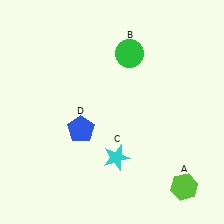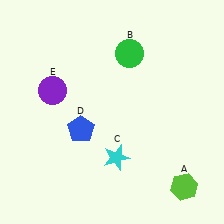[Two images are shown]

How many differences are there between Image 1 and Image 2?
There is 1 difference between the two images.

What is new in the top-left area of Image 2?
A purple circle (E) was added in the top-left area of Image 2.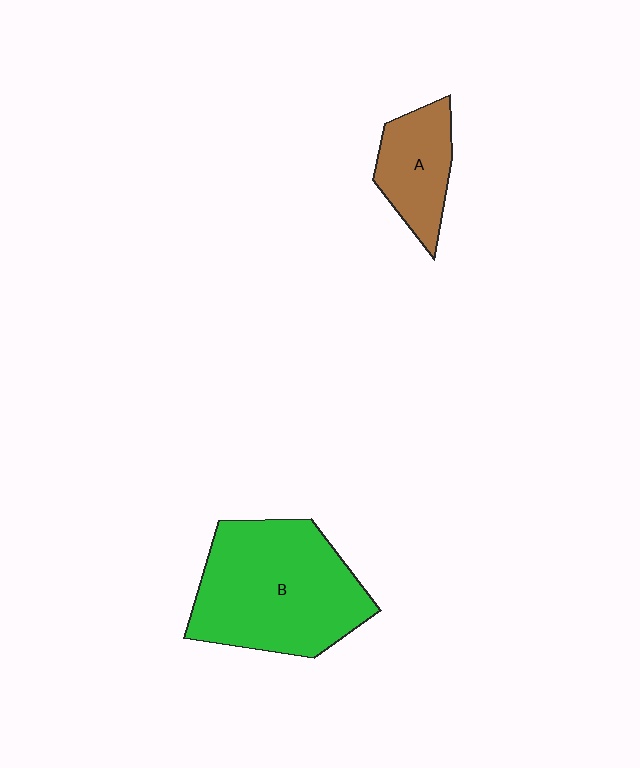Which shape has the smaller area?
Shape A (brown).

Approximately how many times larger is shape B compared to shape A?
Approximately 2.3 times.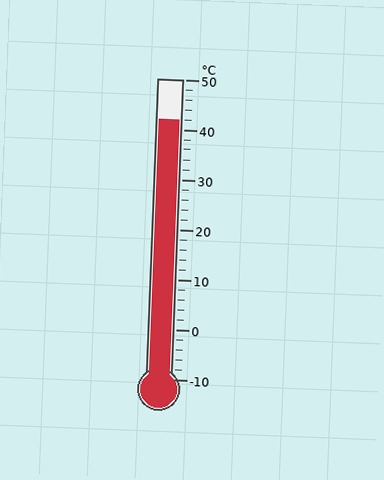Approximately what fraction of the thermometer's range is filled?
The thermometer is filled to approximately 85% of its range.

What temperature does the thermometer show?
The thermometer shows approximately 42°C.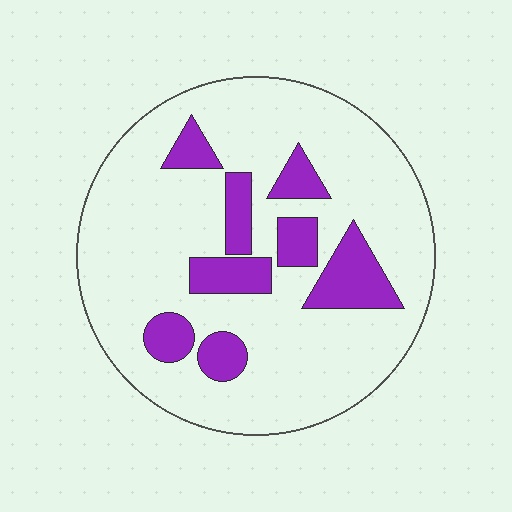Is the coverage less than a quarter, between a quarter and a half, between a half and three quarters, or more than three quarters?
Less than a quarter.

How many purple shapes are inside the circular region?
8.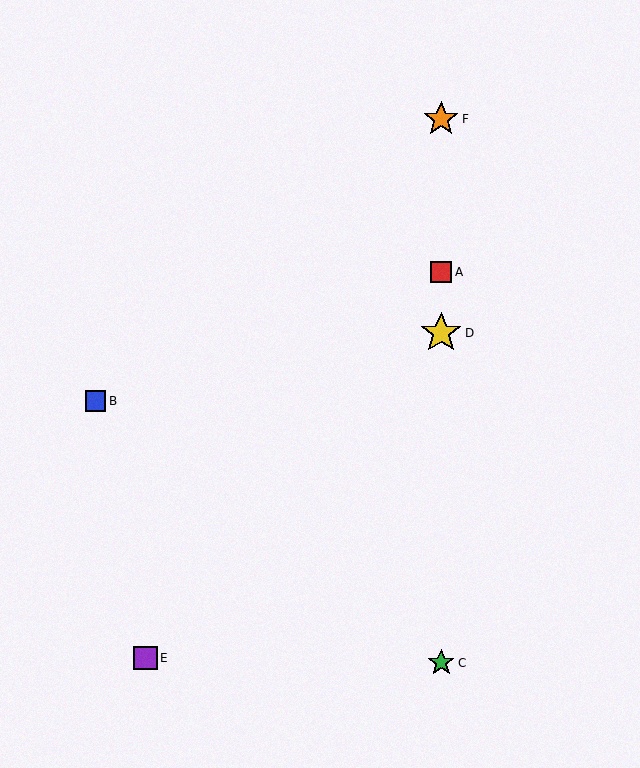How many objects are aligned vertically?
4 objects (A, C, D, F) are aligned vertically.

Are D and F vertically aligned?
Yes, both are at x≈441.